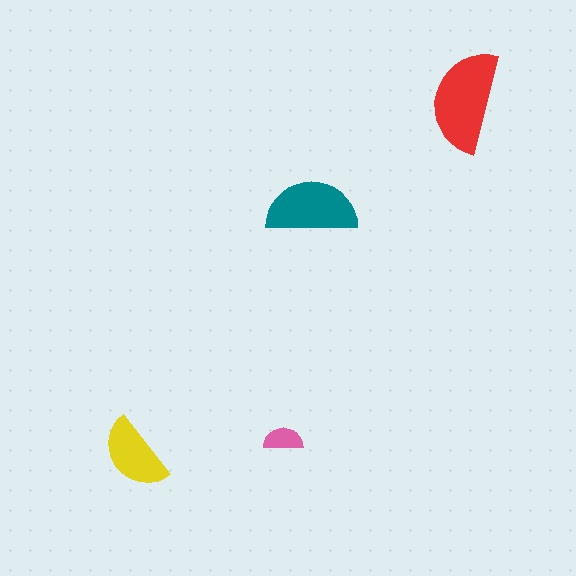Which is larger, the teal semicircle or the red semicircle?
The red one.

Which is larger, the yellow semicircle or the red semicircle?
The red one.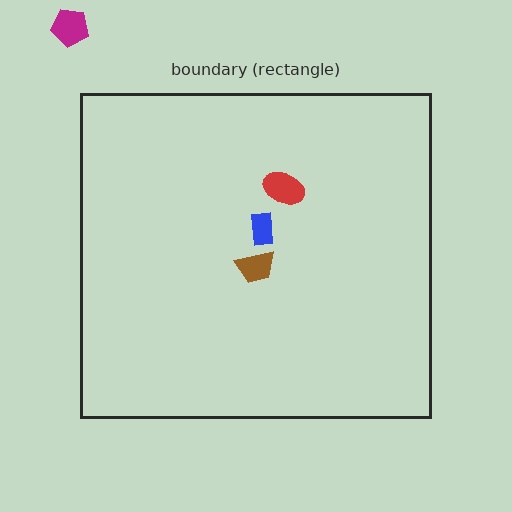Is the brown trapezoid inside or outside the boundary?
Inside.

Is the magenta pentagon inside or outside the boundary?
Outside.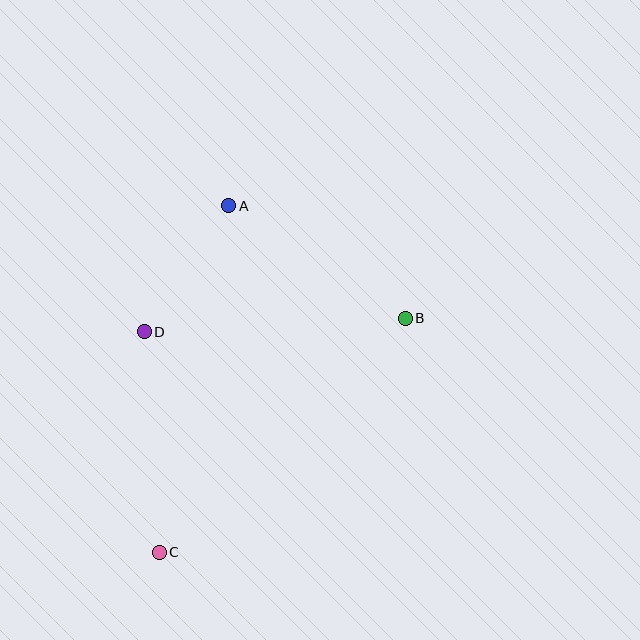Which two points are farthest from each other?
Points A and C are farthest from each other.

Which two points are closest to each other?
Points A and D are closest to each other.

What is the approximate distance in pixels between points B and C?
The distance between B and C is approximately 340 pixels.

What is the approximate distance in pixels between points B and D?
The distance between B and D is approximately 261 pixels.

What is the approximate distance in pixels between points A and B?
The distance between A and B is approximately 209 pixels.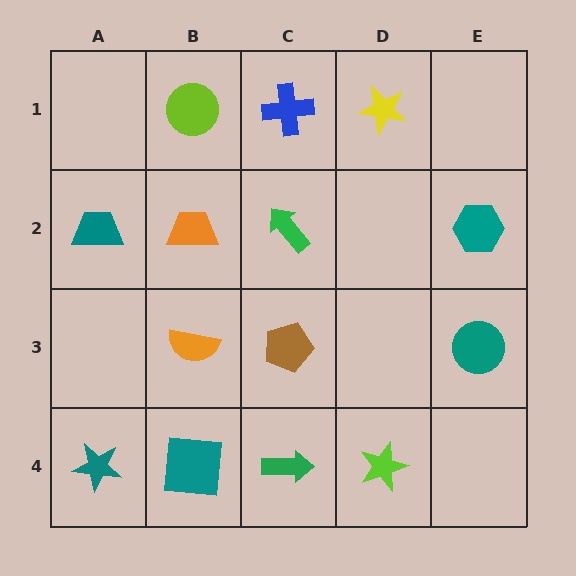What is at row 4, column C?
A green arrow.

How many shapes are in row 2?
4 shapes.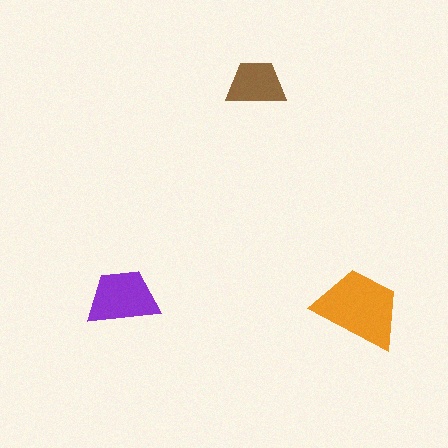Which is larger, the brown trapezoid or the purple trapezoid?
The purple one.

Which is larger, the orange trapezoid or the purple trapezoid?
The orange one.